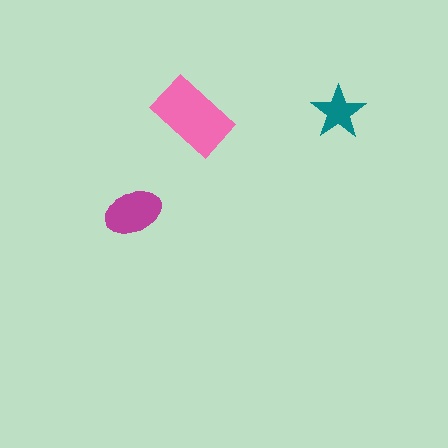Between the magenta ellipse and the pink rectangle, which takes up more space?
The pink rectangle.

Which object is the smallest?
The teal star.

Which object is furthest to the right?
The teal star is rightmost.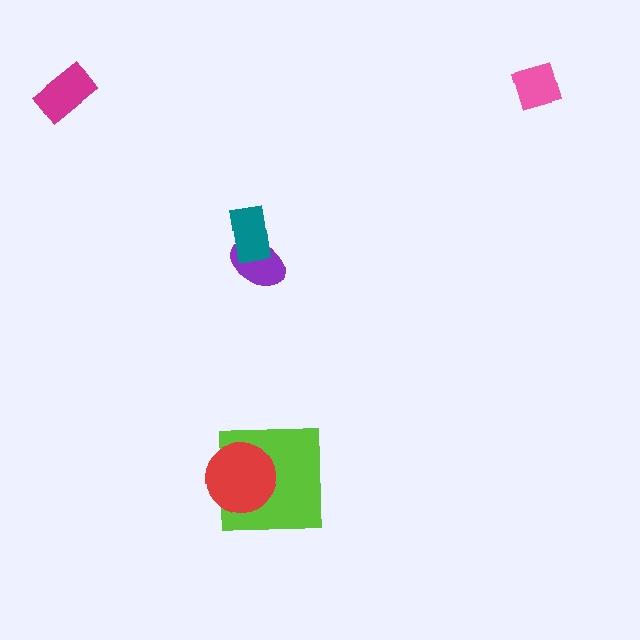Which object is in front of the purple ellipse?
The teal rectangle is in front of the purple ellipse.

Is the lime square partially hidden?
Yes, it is partially covered by another shape.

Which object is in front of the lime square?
The red circle is in front of the lime square.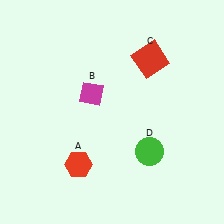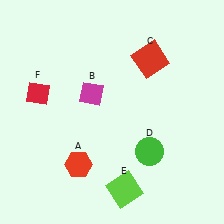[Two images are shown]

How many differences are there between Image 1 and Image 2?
There are 2 differences between the two images.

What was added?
A lime square (E), a red diamond (F) were added in Image 2.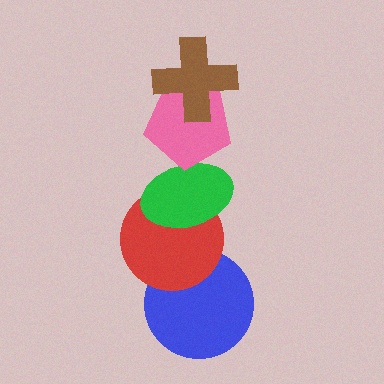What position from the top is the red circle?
The red circle is 4th from the top.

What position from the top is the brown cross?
The brown cross is 1st from the top.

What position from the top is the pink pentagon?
The pink pentagon is 2nd from the top.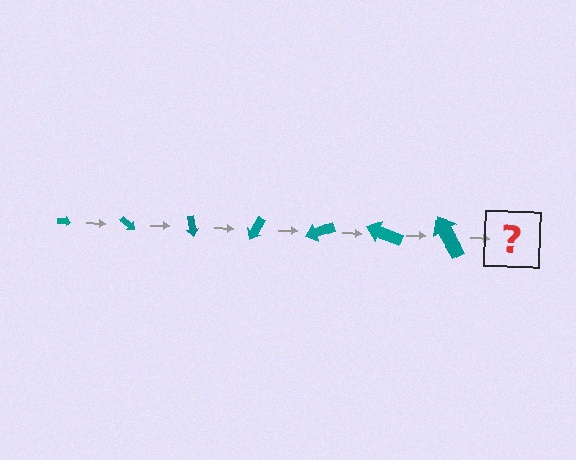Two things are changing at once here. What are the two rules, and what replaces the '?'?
The two rules are that the arrow grows larger each step and it rotates 40 degrees each step. The '?' should be an arrow, larger than the previous one and rotated 280 degrees from the start.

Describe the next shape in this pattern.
It should be an arrow, larger than the previous one and rotated 280 degrees from the start.